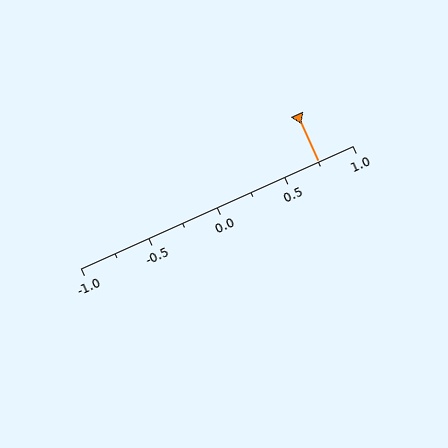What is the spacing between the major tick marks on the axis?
The major ticks are spaced 0.5 apart.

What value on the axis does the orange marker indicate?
The marker indicates approximately 0.75.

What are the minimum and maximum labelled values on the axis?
The axis runs from -1.0 to 1.0.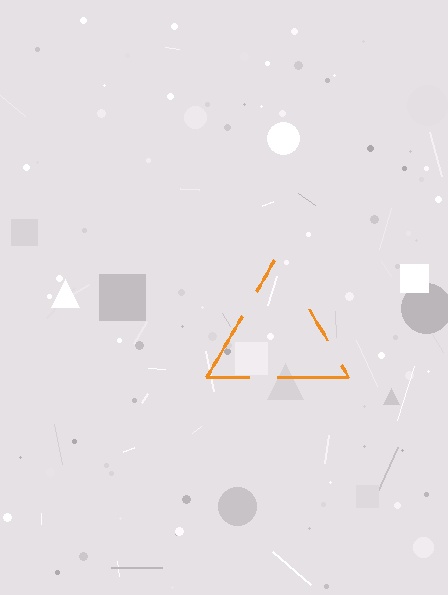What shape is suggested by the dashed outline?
The dashed outline suggests a triangle.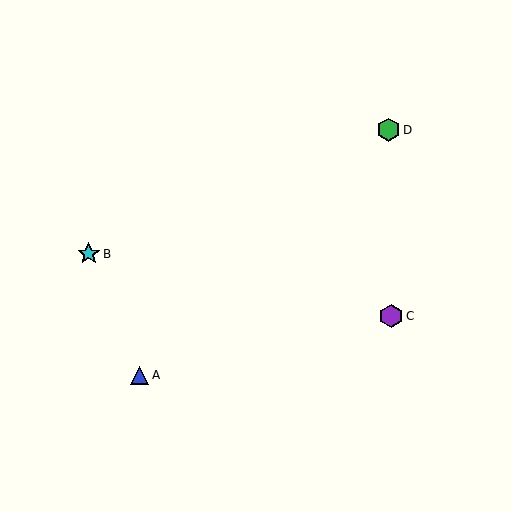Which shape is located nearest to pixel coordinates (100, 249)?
The cyan star (labeled B) at (89, 254) is nearest to that location.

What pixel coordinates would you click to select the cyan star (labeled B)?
Click at (89, 254) to select the cyan star B.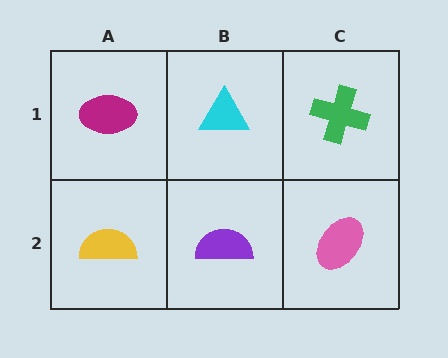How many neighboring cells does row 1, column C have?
2.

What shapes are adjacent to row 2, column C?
A green cross (row 1, column C), a purple semicircle (row 2, column B).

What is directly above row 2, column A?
A magenta ellipse.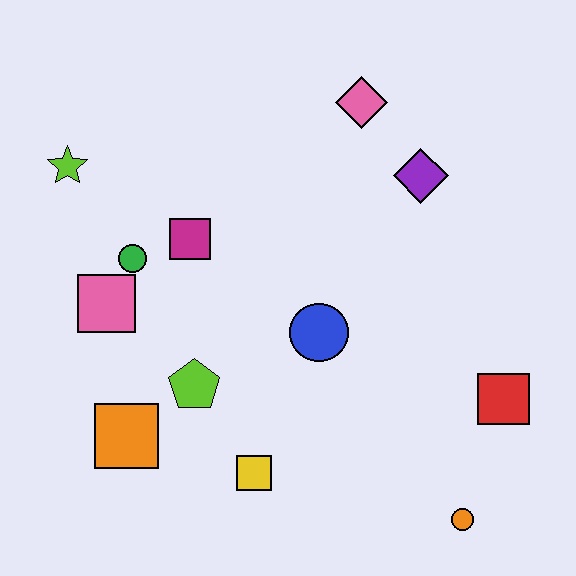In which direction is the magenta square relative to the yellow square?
The magenta square is above the yellow square.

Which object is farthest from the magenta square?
The orange circle is farthest from the magenta square.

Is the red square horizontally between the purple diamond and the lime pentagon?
No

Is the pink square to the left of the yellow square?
Yes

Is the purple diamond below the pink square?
No